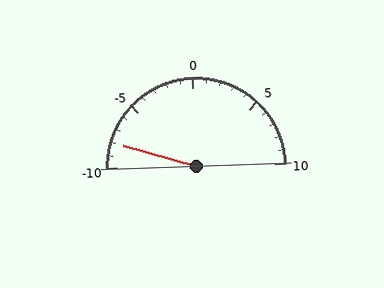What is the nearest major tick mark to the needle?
The nearest major tick mark is -10.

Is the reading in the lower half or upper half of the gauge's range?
The reading is in the lower half of the range (-10 to 10).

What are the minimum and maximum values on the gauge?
The gauge ranges from -10 to 10.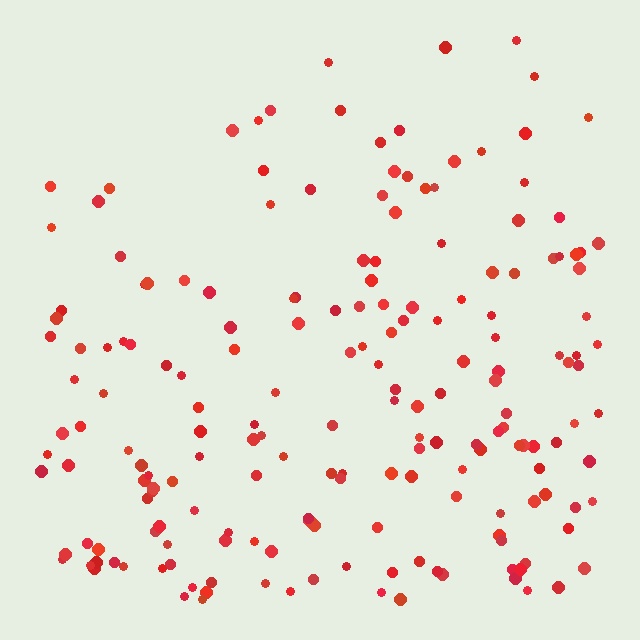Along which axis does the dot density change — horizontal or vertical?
Vertical.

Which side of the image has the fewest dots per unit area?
The top.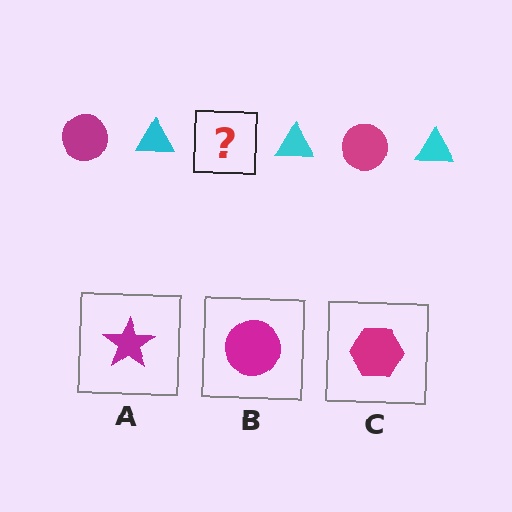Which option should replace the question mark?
Option B.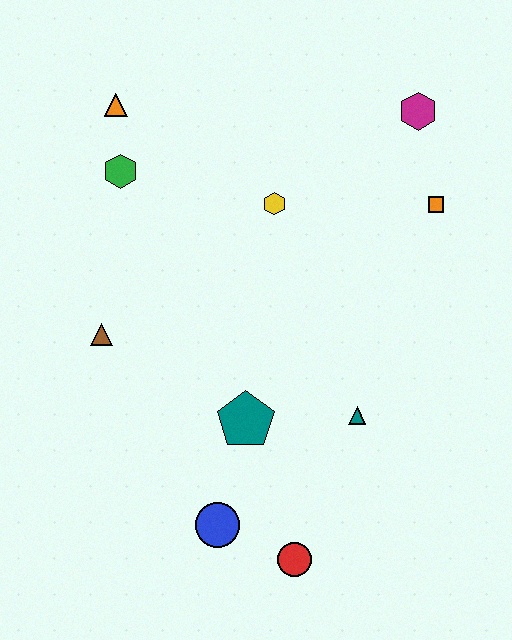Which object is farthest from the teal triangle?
The orange triangle is farthest from the teal triangle.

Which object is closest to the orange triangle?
The green hexagon is closest to the orange triangle.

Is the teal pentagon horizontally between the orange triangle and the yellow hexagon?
Yes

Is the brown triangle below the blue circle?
No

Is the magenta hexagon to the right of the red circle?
Yes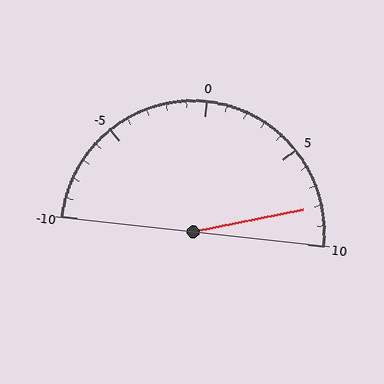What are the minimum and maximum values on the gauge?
The gauge ranges from -10 to 10.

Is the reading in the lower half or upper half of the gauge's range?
The reading is in the upper half of the range (-10 to 10).